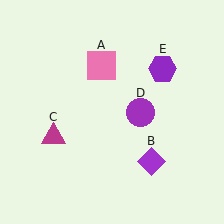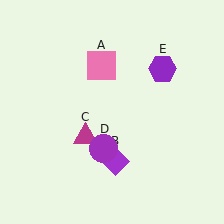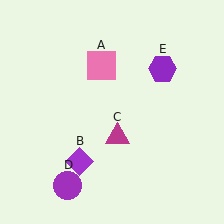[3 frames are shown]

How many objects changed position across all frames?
3 objects changed position: purple diamond (object B), magenta triangle (object C), purple circle (object D).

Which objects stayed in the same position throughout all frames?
Pink square (object A) and purple hexagon (object E) remained stationary.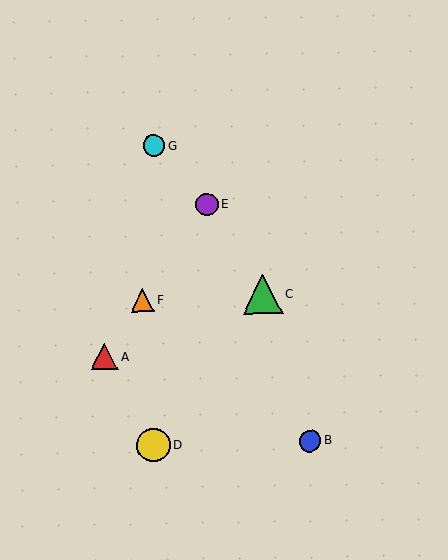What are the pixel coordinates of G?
Object G is at (154, 146).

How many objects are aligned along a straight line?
3 objects (A, E, F) are aligned along a straight line.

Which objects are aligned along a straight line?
Objects A, E, F are aligned along a straight line.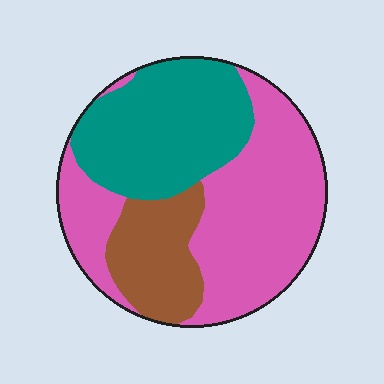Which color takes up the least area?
Brown, at roughly 20%.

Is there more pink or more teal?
Pink.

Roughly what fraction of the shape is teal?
Teal covers around 35% of the shape.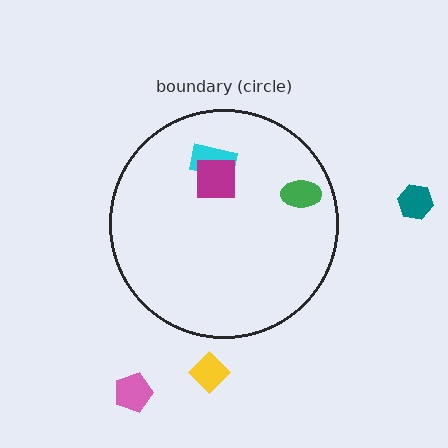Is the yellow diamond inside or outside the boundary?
Outside.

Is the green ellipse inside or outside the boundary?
Inside.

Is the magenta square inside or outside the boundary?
Inside.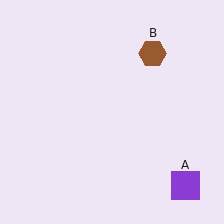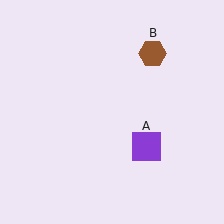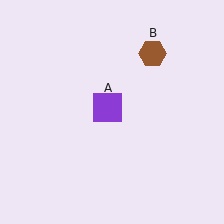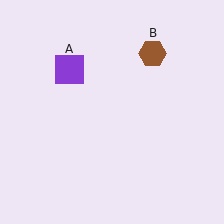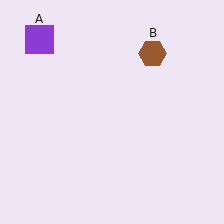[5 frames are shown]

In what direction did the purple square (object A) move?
The purple square (object A) moved up and to the left.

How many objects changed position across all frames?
1 object changed position: purple square (object A).